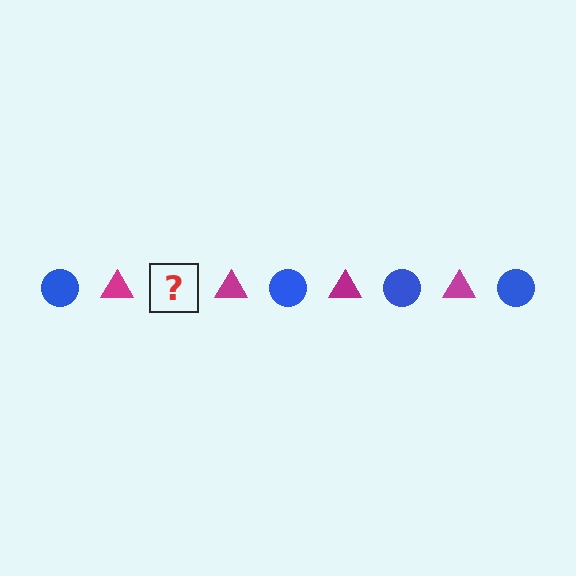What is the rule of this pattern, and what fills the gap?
The rule is that the pattern alternates between blue circle and magenta triangle. The gap should be filled with a blue circle.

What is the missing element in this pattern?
The missing element is a blue circle.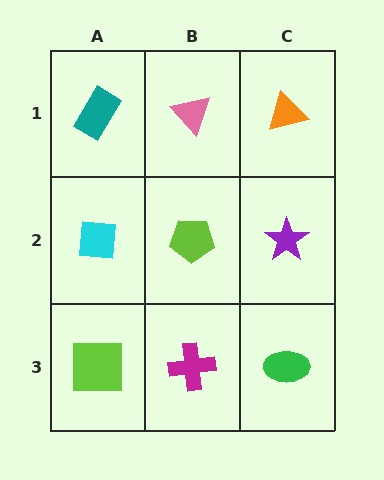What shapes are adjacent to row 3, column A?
A cyan square (row 2, column A), a magenta cross (row 3, column B).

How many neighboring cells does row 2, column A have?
3.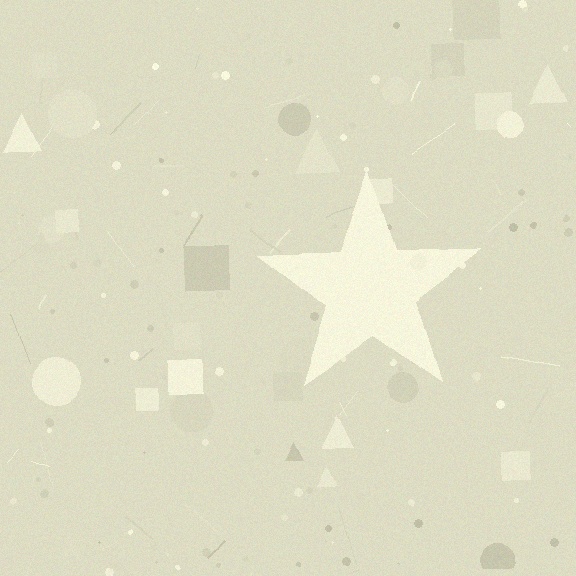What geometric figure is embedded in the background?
A star is embedded in the background.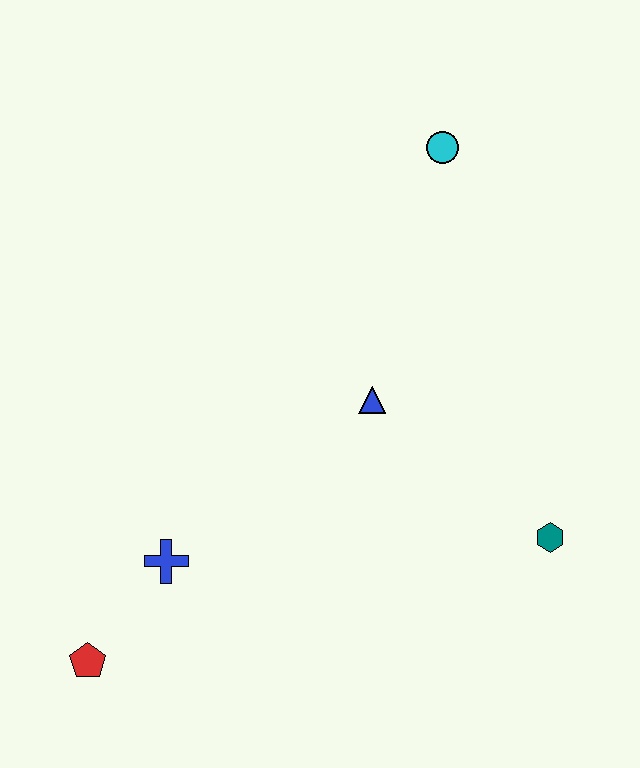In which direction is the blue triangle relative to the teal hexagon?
The blue triangle is to the left of the teal hexagon.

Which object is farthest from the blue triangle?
The red pentagon is farthest from the blue triangle.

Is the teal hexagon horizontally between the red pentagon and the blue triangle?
No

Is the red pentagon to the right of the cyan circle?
No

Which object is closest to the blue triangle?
The teal hexagon is closest to the blue triangle.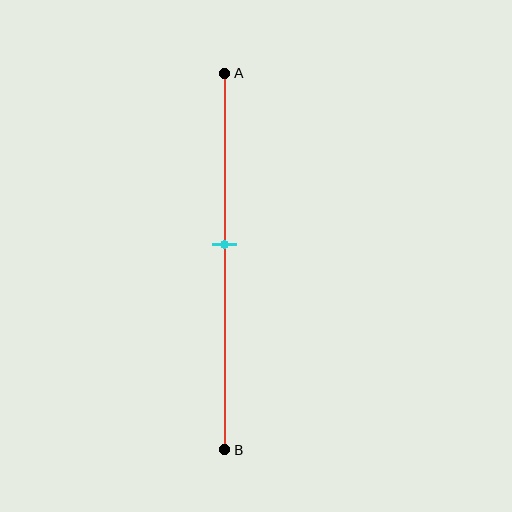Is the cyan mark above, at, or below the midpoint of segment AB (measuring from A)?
The cyan mark is above the midpoint of segment AB.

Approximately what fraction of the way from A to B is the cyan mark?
The cyan mark is approximately 45% of the way from A to B.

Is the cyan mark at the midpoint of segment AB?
No, the mark is at about 45% from A, not at the 50% midpoint.